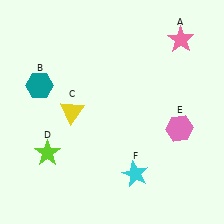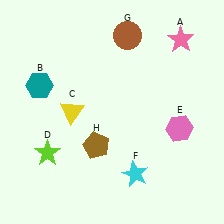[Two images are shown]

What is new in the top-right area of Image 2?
A brown circle (G) was added in the top-right area of Image 2.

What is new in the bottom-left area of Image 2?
A brown pentagon (H) was added in the bottom-left area of Image 2.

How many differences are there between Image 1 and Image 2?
There are 2 differences between the two images.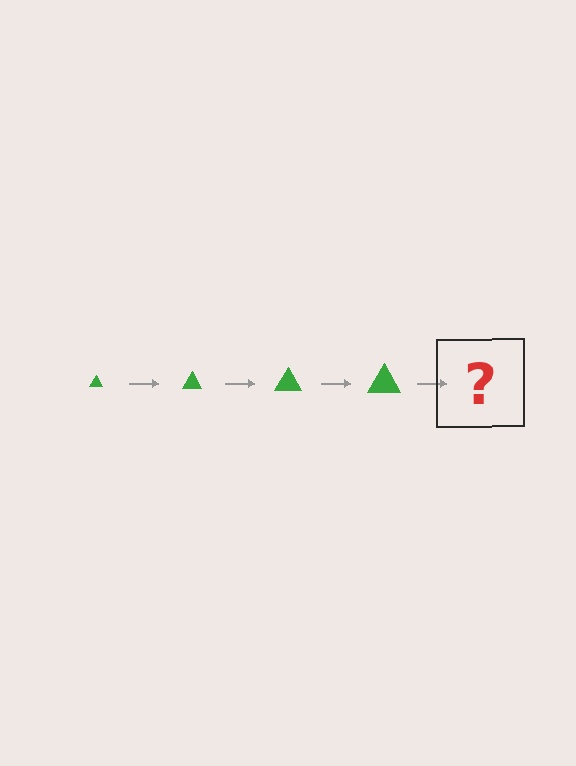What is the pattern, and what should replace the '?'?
The pattern is that the triangle gets progressively larger each step. The '?' should be a green triangle, larger than the previous one.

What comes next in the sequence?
The next element should be a green triangle, larger than the previous one.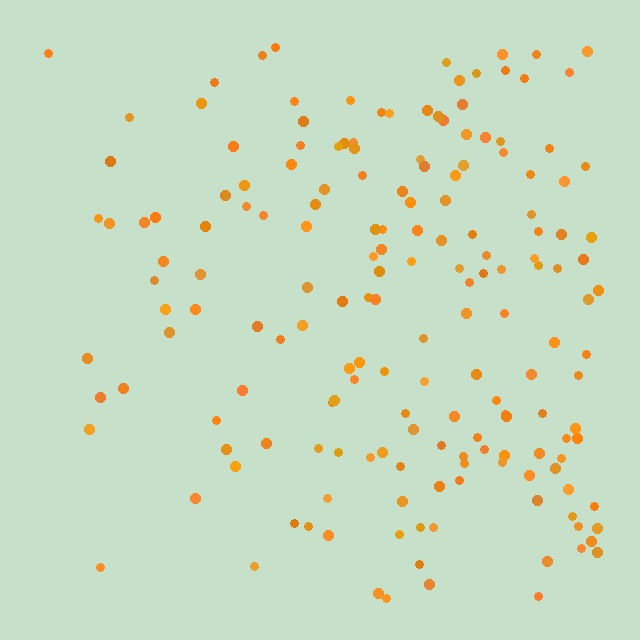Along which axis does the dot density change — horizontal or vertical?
Horizontal.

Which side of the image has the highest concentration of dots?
The right.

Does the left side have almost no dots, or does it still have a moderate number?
Still a moderate number, just noticeably fewer than the right.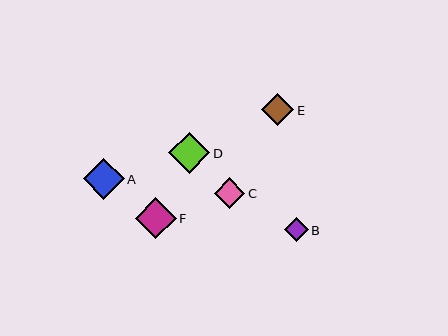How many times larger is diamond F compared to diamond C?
Diamond F is approximately 1.4 times the size of diamond C.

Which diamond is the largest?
Diamond D is the largest with a size of approximately 41 pixels.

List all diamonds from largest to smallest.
From largest to smallest: D, A, F, E, C, B.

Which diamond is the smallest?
Diamond B is the smallest with a size of approximately 23 pixels.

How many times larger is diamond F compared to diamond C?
Diamond F is approximately 1.4 times the size of diamond C.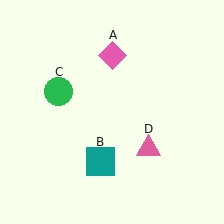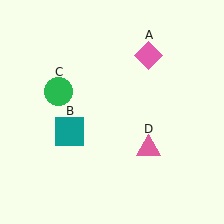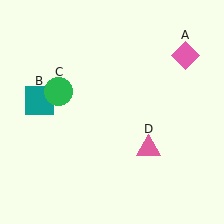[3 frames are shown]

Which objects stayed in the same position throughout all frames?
Green circle (object C) and pink triangle (object D) remained stationary.